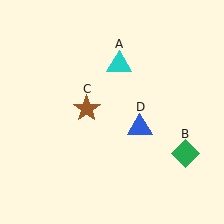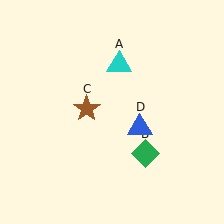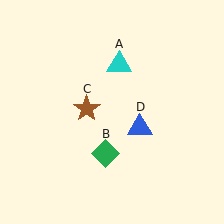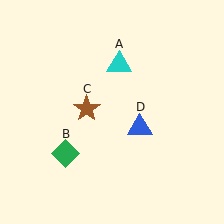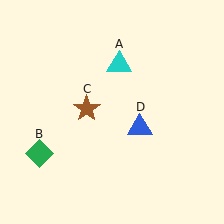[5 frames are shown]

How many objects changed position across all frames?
1 object changed position: green diamond (object B).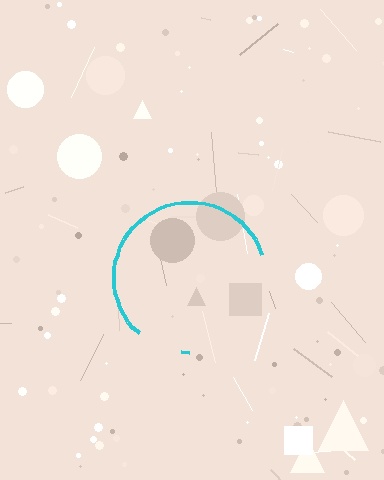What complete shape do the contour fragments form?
The contour fragments form a circle.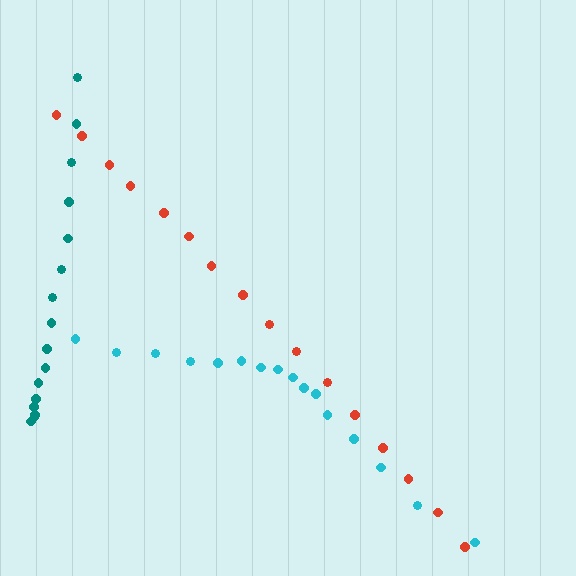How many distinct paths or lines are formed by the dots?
There are 3 distinct paths.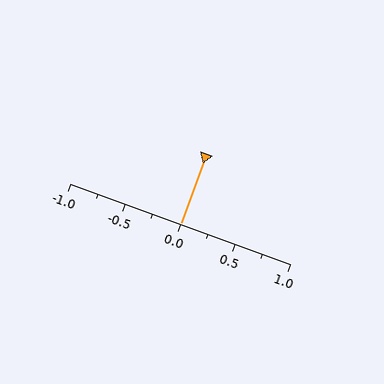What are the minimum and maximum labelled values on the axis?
The axis runs from -1.0 to 1.0.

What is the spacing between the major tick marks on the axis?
The major ticks are spaced 0.5 apart.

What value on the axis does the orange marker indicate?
The marker indicates approximately 0.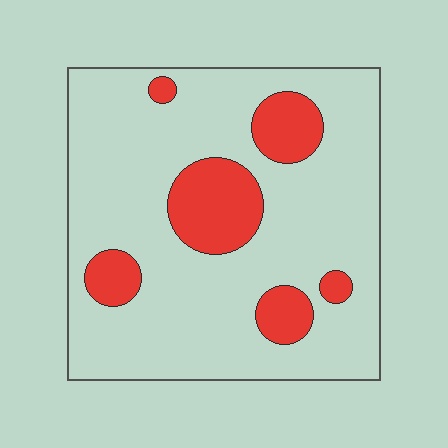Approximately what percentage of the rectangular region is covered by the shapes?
Approximately 20%.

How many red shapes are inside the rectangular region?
6.